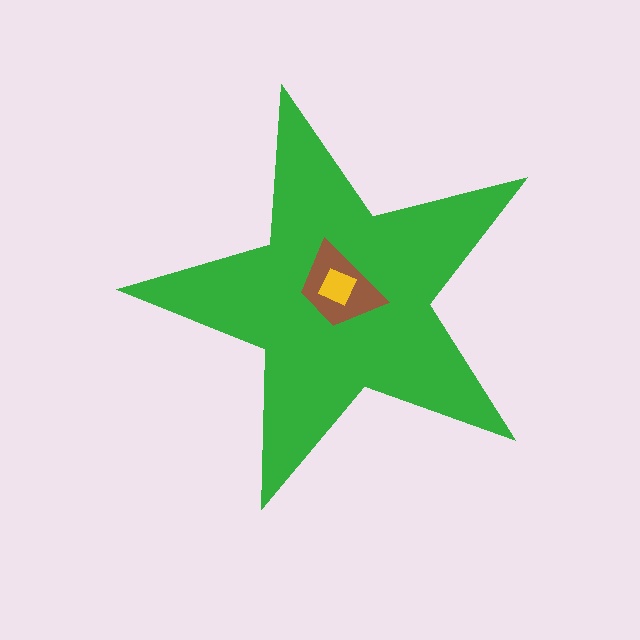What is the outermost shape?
The green star.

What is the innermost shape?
The yellow diamond.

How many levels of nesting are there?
3.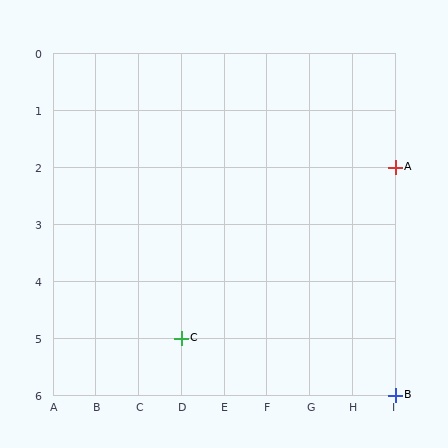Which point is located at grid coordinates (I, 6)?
Point B is at (I, 6).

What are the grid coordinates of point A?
Point A is at grid coordinates (I, 2).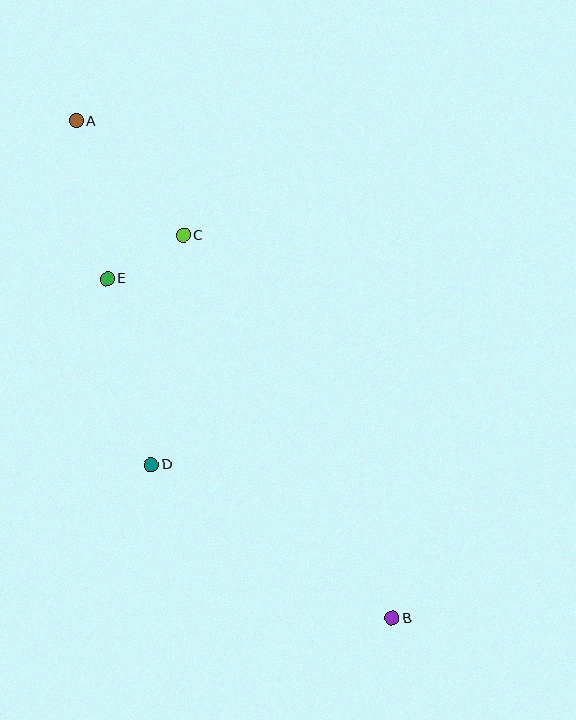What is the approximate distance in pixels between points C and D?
The distance between C and D is approximately 232 pixels.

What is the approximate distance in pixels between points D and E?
The distance between D and E is approximately 192 pixels.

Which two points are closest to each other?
Points C and E are closest to each other.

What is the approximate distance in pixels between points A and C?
The distance between A and C is approximately 157 pixels.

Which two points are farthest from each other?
Points A and B are farthest from each other.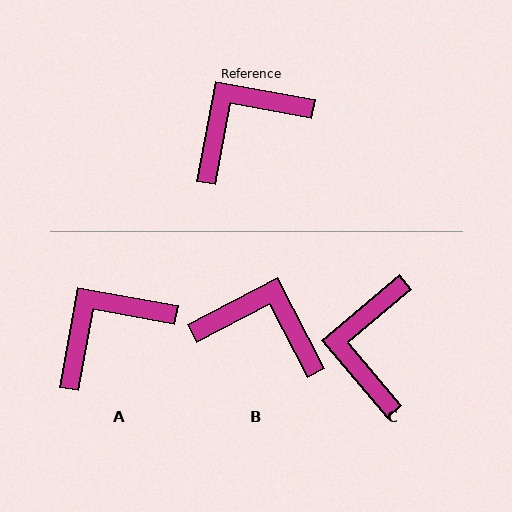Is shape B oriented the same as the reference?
No, it is off by about 52 degrees.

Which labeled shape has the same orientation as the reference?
A.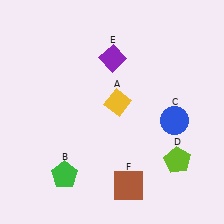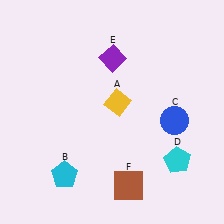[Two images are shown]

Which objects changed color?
B changed from green to cyan. D changed from lime to cyan.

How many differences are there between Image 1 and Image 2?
There are 2 differences between the two images.